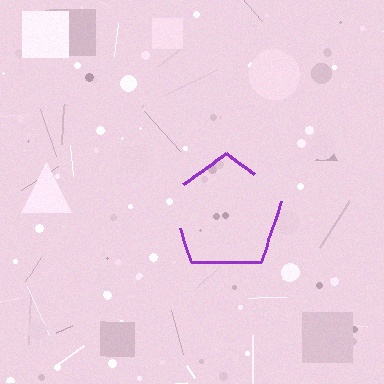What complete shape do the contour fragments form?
The contour fragments form a pentagon.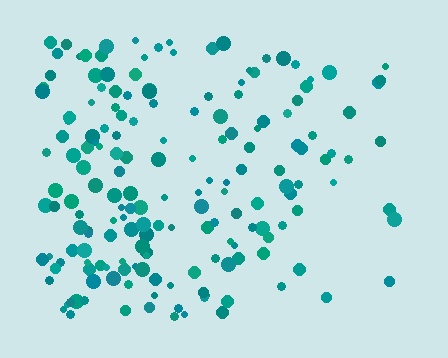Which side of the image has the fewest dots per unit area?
The right.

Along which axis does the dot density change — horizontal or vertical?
Horizontal.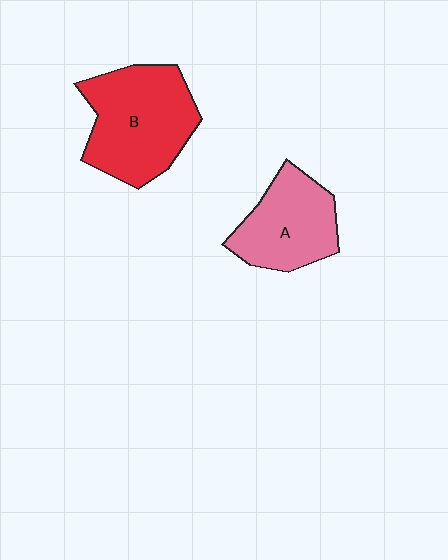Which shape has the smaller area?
Shape A (pink).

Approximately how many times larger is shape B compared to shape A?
Approximately 1.4 times.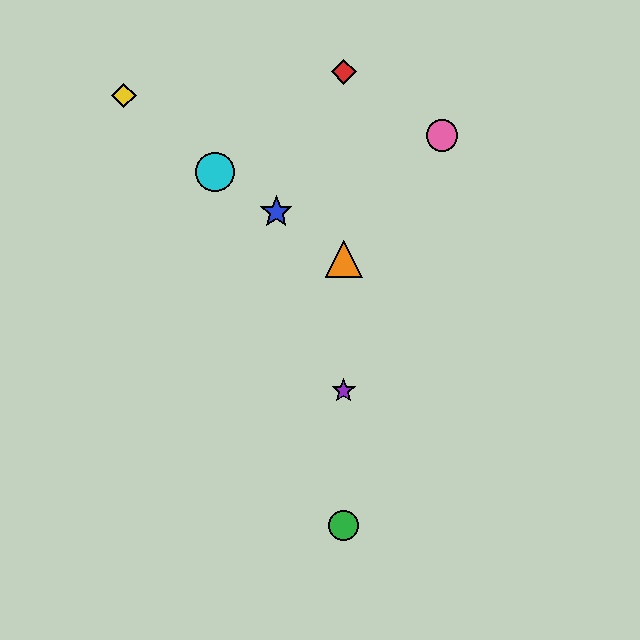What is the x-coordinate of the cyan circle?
The cyan circle is at x≈215.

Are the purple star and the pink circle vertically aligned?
No, the purple star is at x≈344 and the pink circle is at x≈442.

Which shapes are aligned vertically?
The red diamond, the green circle, the purple star, the orange triangle are aligned vertically.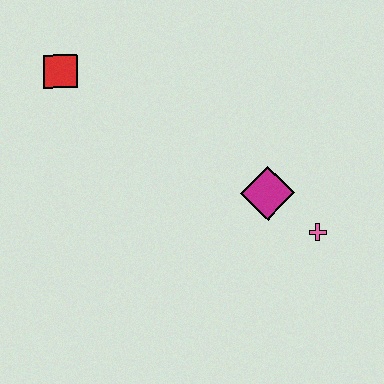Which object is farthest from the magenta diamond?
The red square is farthest from the magenta diamond.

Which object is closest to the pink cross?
The magenta diamond is closest to the pink cross.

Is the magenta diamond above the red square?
No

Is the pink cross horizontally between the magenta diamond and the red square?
No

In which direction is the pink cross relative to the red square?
The pink cross is to the right of the red square.